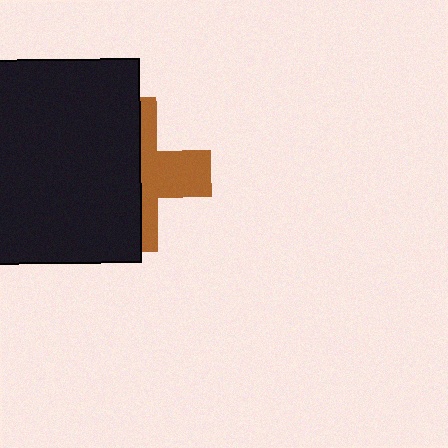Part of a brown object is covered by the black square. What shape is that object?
It is a cross.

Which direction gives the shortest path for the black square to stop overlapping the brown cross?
Moving left gives the shortest separation.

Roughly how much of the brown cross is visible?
A small part of it is visible (roughly 41%).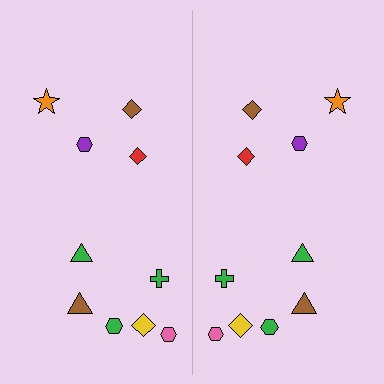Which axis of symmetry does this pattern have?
The pattern has a vertical axis of symmetry running through the center of the image.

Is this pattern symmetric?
Yes, this pattern has bilateral (reflection) symmetry.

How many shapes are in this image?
There are 20 shapes in this image.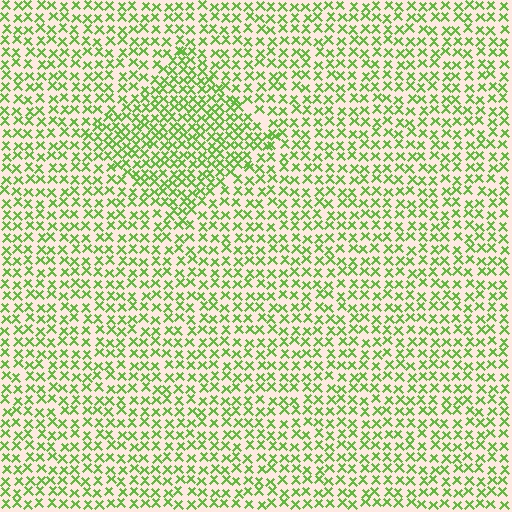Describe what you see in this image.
The image contains small lime elements arranged at two different densities. A diamond-shaped region is visible where the elements are more densely packed than the surrounding area.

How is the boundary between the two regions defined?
The boundary is defined by a change in element density (approximately 1.5x ratio). All elements are the same color, size, and shape.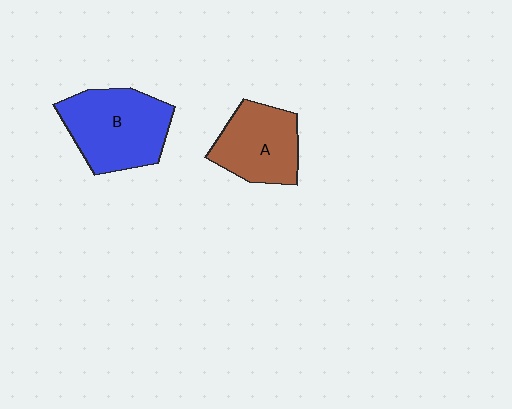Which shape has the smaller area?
Shape A (brown).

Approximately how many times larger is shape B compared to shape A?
Approximately 1.3 times.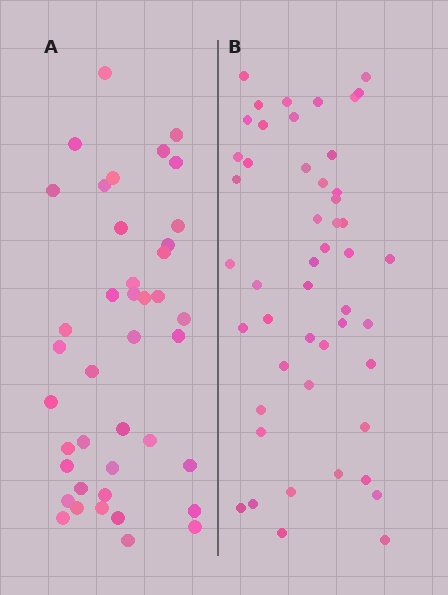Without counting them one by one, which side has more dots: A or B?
Region B (the right region) has more dots.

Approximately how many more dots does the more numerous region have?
Region B has roughly 8 or so more dots than region A.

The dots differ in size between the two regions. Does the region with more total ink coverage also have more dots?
No. Region A has more total ink coverage because its dots are larger, but region B actually contains more individual dots. Total area can be misleading — the number of items is what matters here.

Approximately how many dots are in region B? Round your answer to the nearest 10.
About 50 dots. (The exact count is 49, which rounds to 50.)